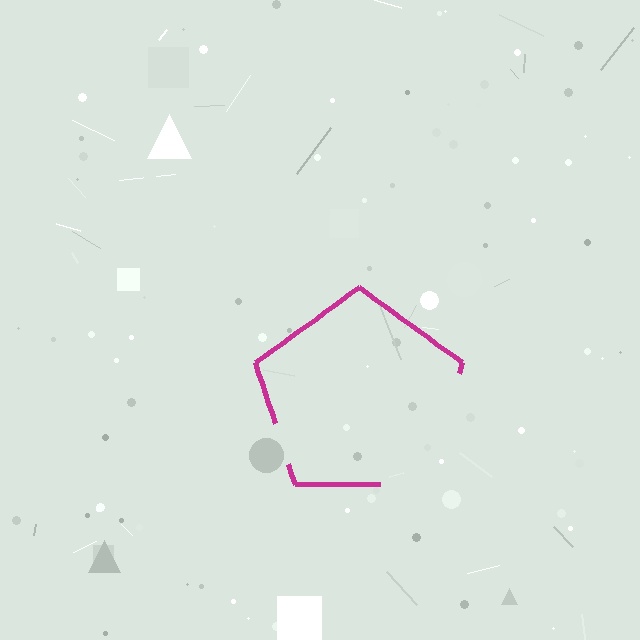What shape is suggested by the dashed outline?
The dashed outline suggests a pentagon.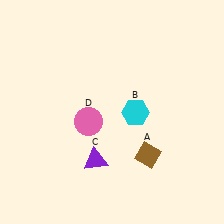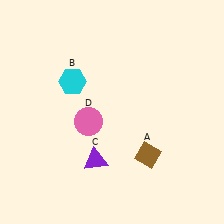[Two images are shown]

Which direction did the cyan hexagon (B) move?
The cyan hexagon (B) moved left.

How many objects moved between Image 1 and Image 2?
1 object moved between the two images.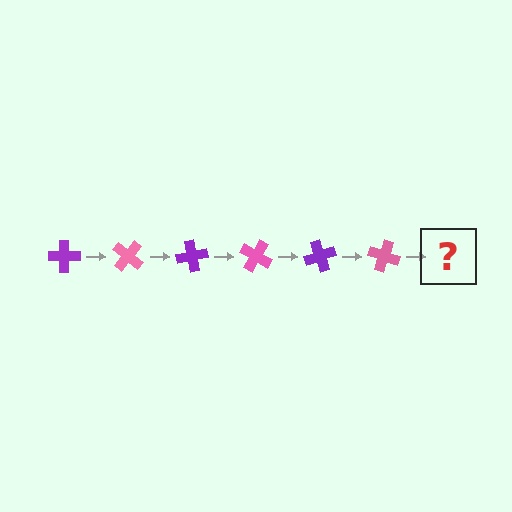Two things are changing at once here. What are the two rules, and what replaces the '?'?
The two rules are that it rotates 40 degrees each step and the color cycles through purple and pink. The '?' should be a purple cross, rotated 240 degrees from the start.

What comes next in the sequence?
The next element should be a purple cross, rotated 240 degrees from the start.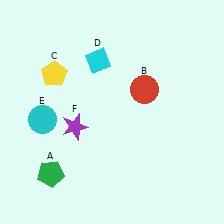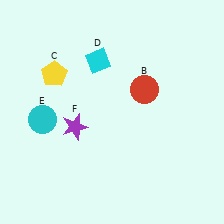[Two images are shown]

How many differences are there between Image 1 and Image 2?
There is 1 difference between the two images.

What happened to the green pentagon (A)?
The green pentagon (A) was removed in Image 2. It was in the bottom-left area of Image 1.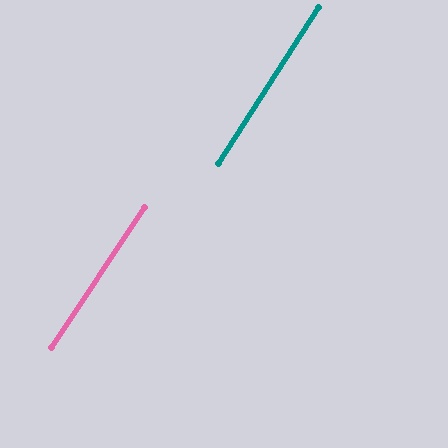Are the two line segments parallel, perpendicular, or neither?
Parallel — their directions differ by only 0.7°.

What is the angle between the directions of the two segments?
Approximately 1 degree.